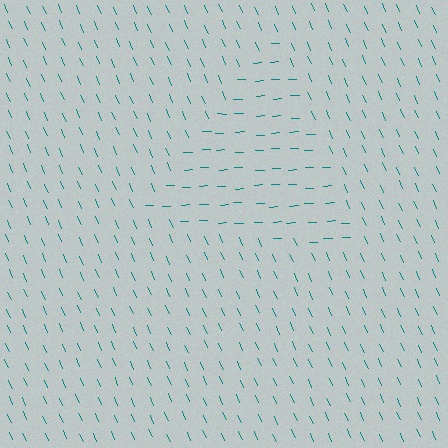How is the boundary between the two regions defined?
The boundary is defined purely by a change in line orientation (approximately 68 degrees difference). All lines are the same color and thickness.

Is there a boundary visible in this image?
Yes, there is a texture boundary formed by a change in line orientation.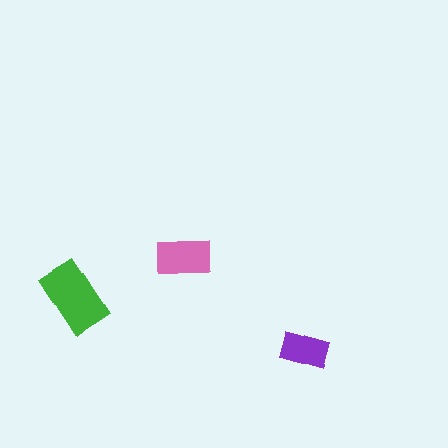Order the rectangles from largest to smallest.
the green one, the pink one, the purple one.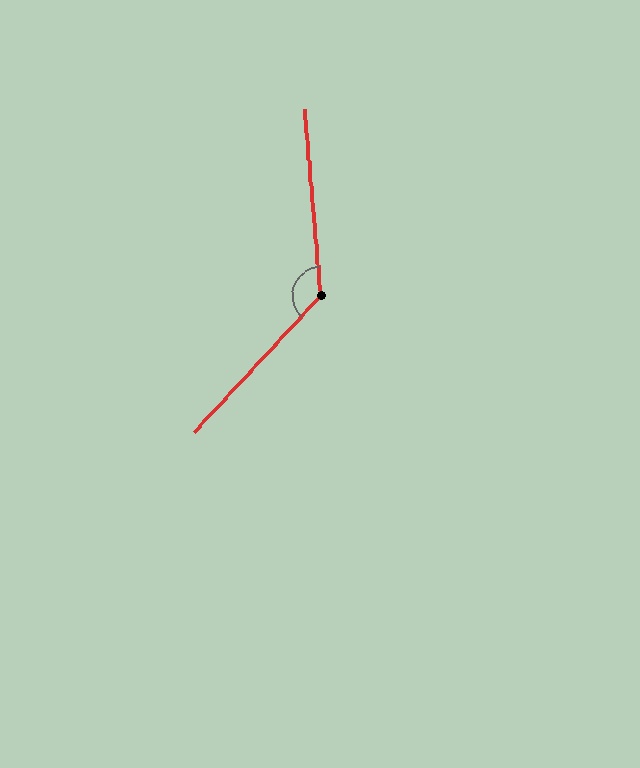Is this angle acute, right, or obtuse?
It is obtuse.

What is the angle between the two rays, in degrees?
Approximately 132 degrees.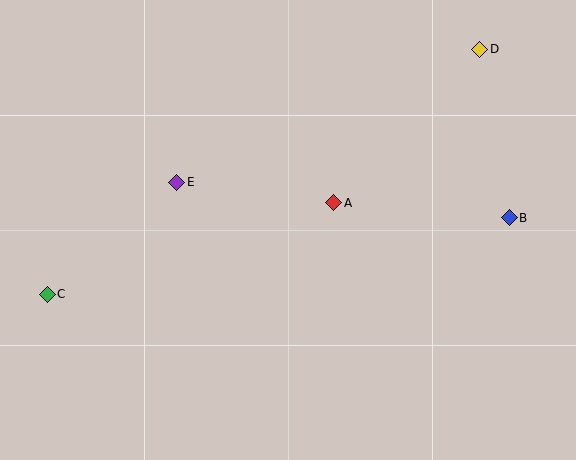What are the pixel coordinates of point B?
Point B is at (509, 218).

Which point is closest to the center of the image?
Point A at (334, 203) is closest to the center.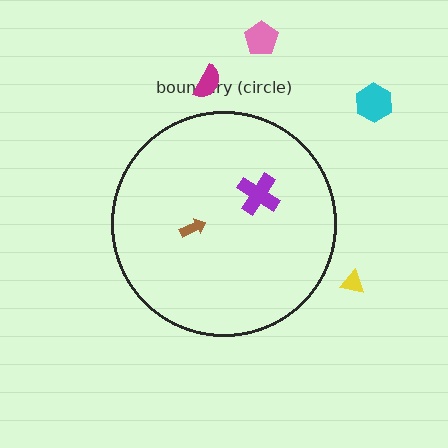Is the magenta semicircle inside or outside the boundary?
Outside.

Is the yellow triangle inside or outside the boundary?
Outside.